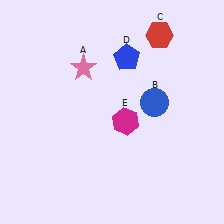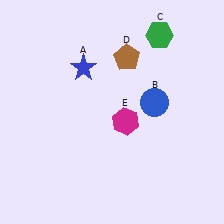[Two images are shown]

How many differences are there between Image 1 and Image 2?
There are 3 differences between the two images.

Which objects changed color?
A changed from pink to blue. C changed from red to green. D changed from blue to brown.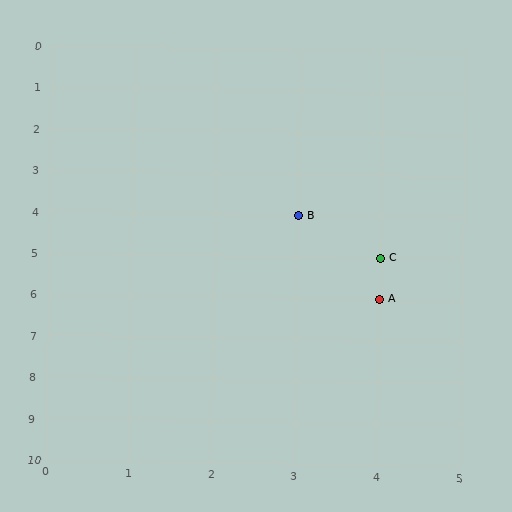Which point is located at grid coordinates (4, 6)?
Point A is at (4, 6).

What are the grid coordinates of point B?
Point B is at grid coordinates (3, 4).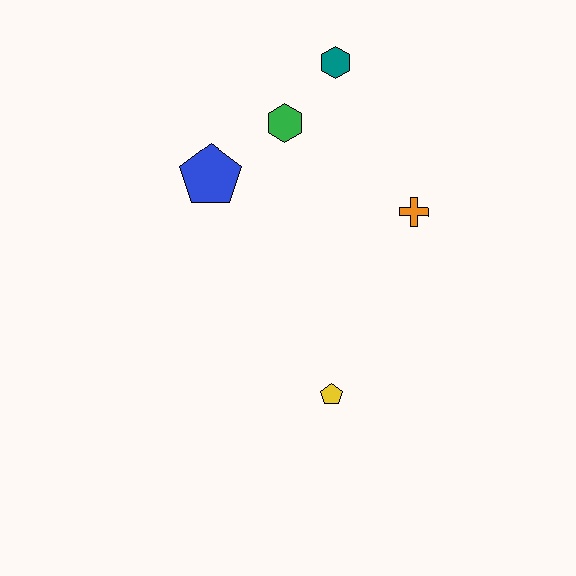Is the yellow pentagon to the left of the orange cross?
Yes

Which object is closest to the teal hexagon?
The green hexagon is closest to the teal hexagon.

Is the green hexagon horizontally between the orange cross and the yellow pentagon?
No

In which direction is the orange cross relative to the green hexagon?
The orange cross is to the right of the green hexagon.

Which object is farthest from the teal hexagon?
The yellow pentagon is farthest from the teal hexagon.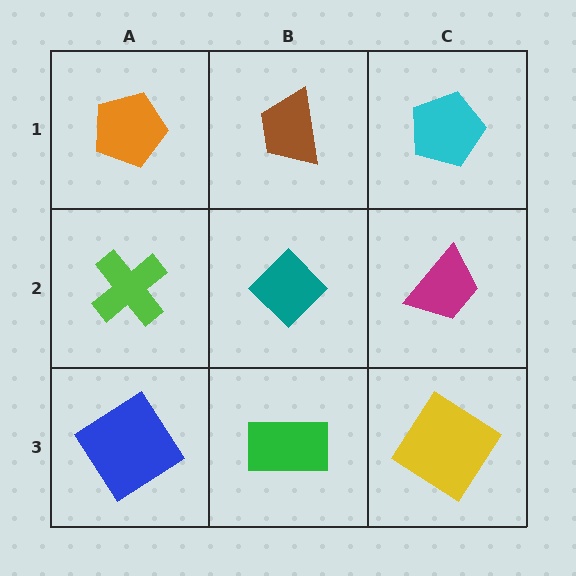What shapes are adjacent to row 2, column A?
An orange pentagon (row 1, column A), a blue diamond (row 3, column A), a teal diamond (row 2, column B).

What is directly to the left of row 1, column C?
A brown trapezoid.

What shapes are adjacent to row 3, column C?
A magenta trapezoid (row 2, column C), a green rectangle (row 3, column B).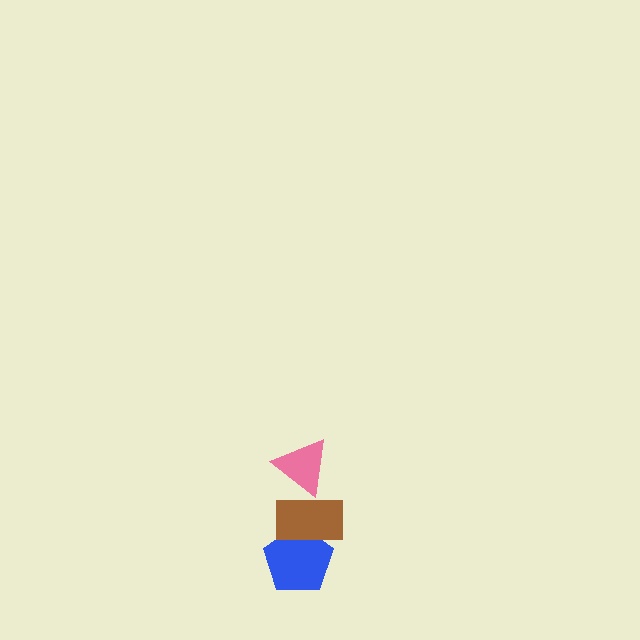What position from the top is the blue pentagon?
The blue pentagon is 3rd from the top.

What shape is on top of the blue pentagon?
The brown rectangle is on top of the blue pentagon.